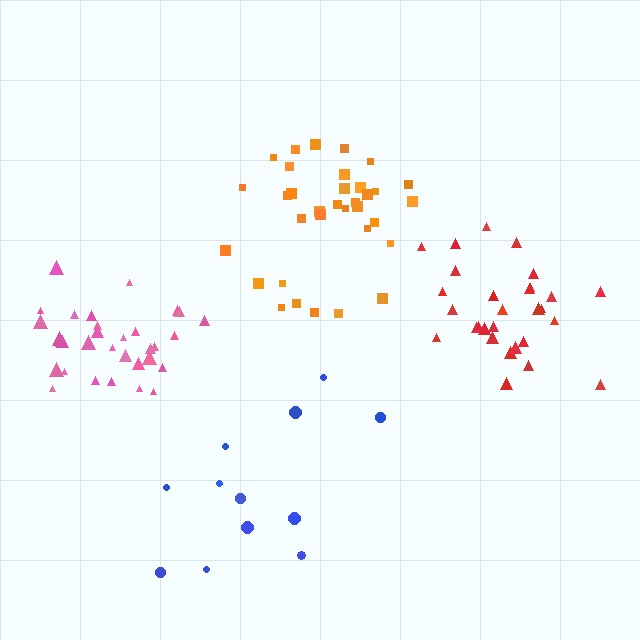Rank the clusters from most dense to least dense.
pink, orange, red, blue.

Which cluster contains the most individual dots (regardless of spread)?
Orange (34).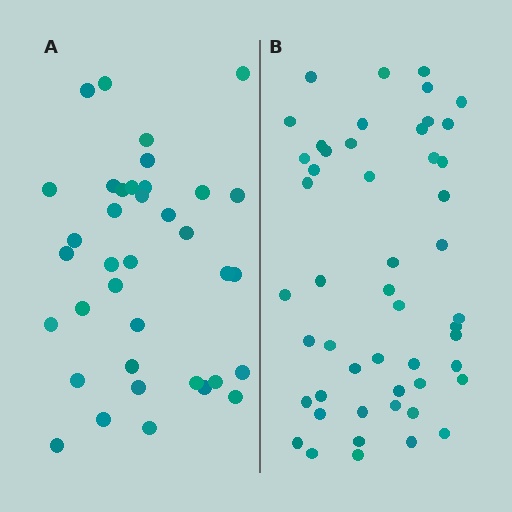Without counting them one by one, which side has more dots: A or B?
Region B (the right region) has more dots.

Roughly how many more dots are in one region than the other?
Region B has approximately 15 more dots than region A.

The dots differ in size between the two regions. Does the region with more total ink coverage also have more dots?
No. Region A has more total ink coverage because its dots are larger, but region B actually contains more individual dots. Total area can be misleading — the number of items is what matters here.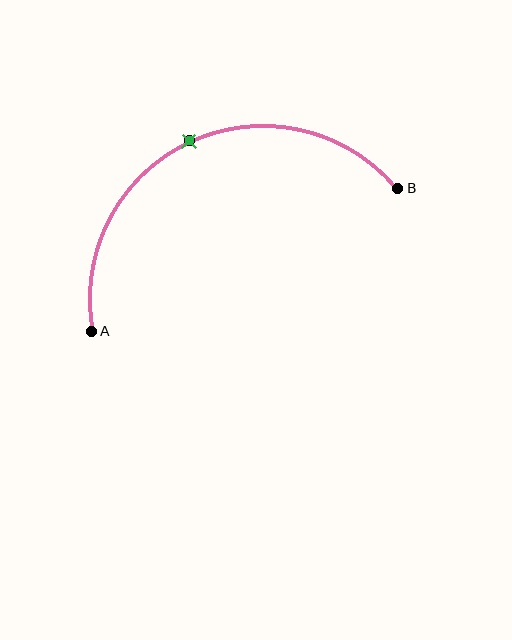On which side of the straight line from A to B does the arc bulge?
The arc bulges above the straight line connecting A and B.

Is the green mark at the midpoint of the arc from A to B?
Yes. The green mark lies on the arc at equal arc-length from both A and B — it is the arc midpoint.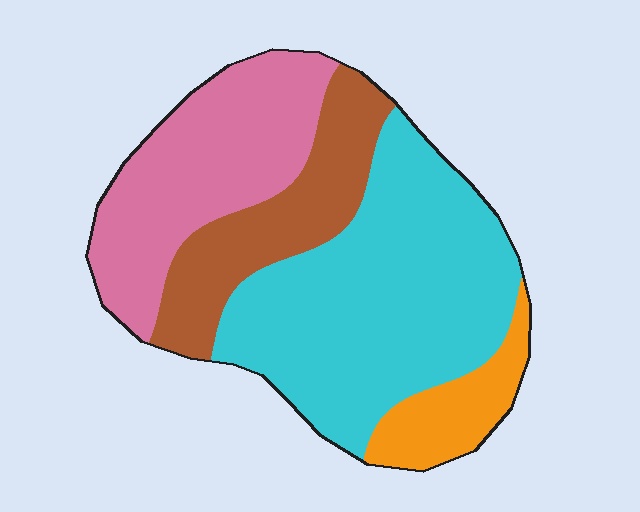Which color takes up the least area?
Orange, at roughly 10%.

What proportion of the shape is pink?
Pink covers about 25% of the shape.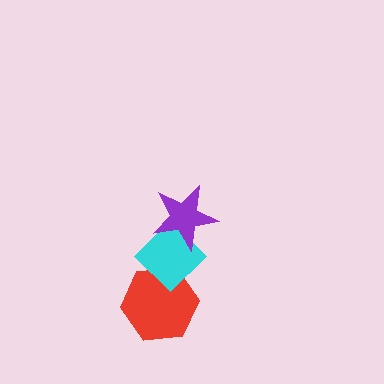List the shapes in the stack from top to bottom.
From top to bottom: the purple star, the cyan diamond, the red hexagon.